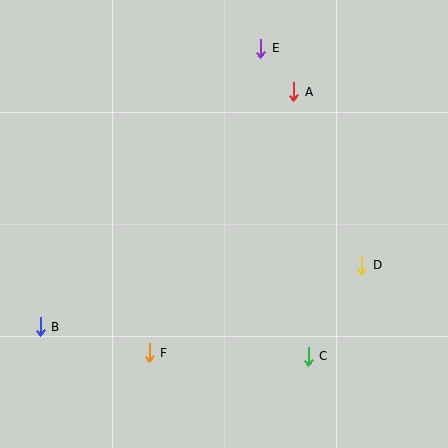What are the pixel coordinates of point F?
Point F is at (149, 353).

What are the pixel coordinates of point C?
Point C is at (308, 356).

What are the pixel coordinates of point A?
Point A is at (294, 92).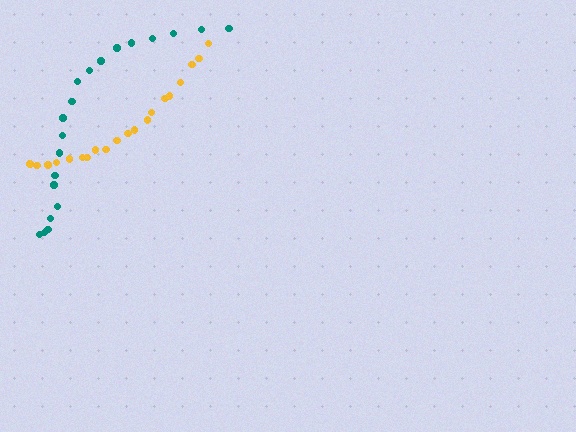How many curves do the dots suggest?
There are 2 distinct paths.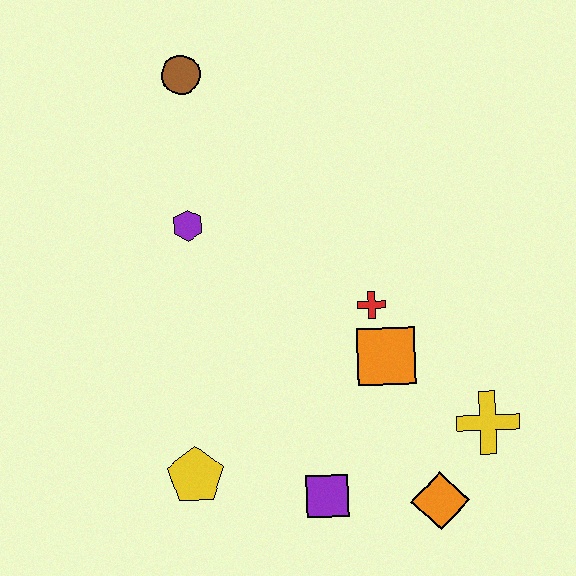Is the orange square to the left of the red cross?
No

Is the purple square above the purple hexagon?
No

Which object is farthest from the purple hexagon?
The orange diamond is farthest from the purple hexagon.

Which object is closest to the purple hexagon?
The brown circle is closest to the purple hexagon.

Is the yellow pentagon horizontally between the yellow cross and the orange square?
No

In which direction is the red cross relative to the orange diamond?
The red cross is above the orange diamond.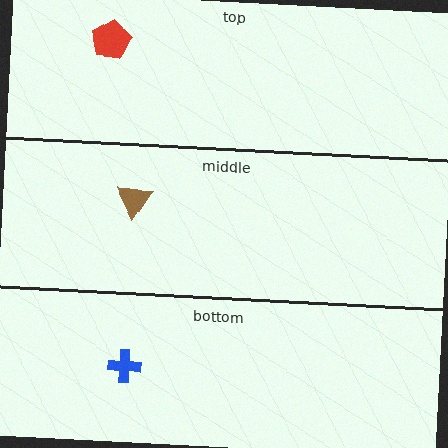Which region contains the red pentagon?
The top region.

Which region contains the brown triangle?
The middle region.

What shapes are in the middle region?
The brown triangle.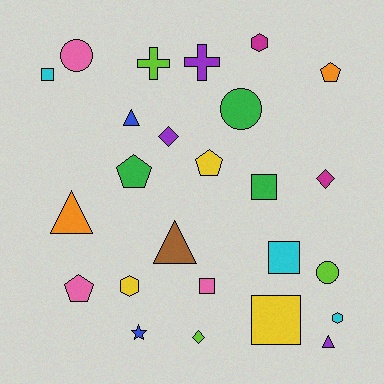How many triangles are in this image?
There are 4 triangles.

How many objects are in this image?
There are 25 objects.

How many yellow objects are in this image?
There are 3 yellow objects.